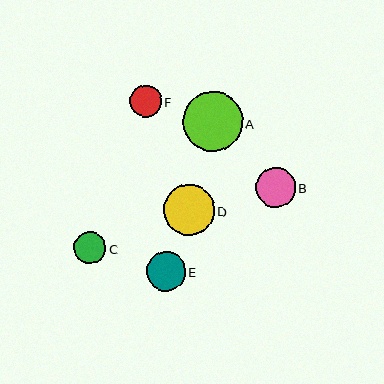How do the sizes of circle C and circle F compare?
Circle C and circle F are approximately the same size.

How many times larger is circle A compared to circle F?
Circle A is approximately 1.9 times the size of circle F.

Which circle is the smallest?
Circle F is the smallest with a size of approximately 31 pixels.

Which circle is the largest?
Circle A is the largest with a size of approximately 60 pixels.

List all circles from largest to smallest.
From largest to smallest: A, D, B, E, C, F.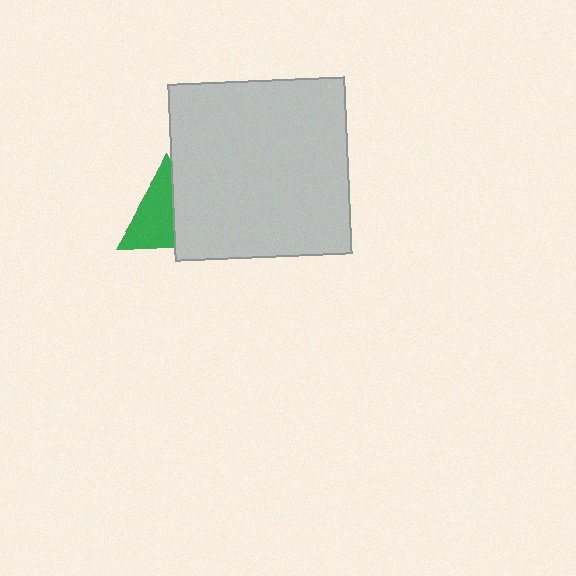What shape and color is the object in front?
The object in front is a light gray square.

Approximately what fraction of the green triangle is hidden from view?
Roughly 45% of the green triangle is hidden behind the light gray square.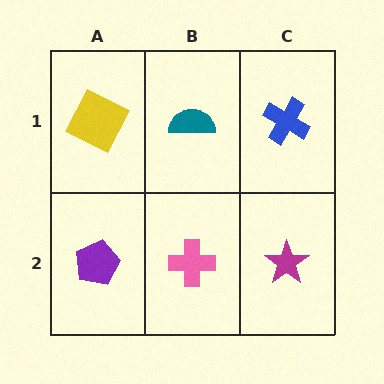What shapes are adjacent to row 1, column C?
A magenta star (row 2, column C), a teal semicircle (row 1, column B).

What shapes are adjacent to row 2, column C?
A blue cross (row 1, column C), a pink cross (row 2, column B).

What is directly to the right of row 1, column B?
A blue cross.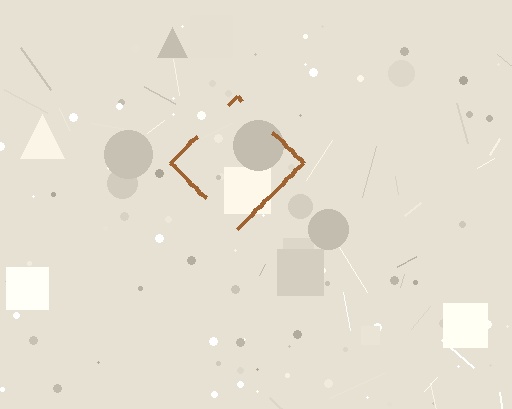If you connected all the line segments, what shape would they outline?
They would outline a diamond.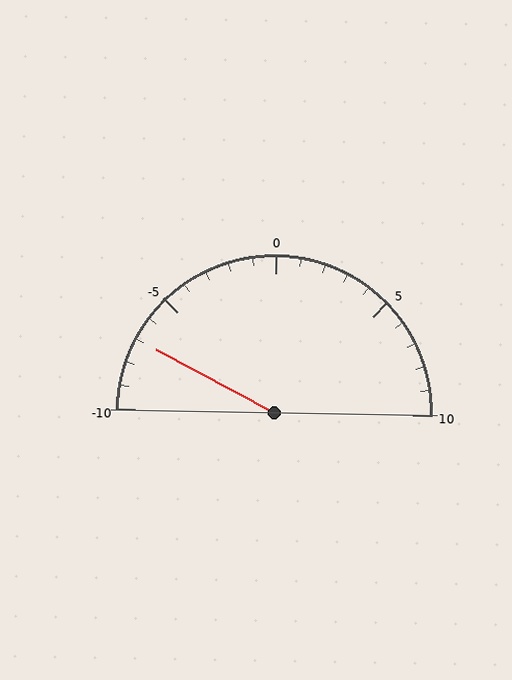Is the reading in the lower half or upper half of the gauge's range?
The reading is in the lower half of the range (-10 to 10).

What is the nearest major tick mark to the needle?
The nearest major tick mark is -5.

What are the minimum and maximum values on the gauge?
The gauge ranges from -10 to 10.